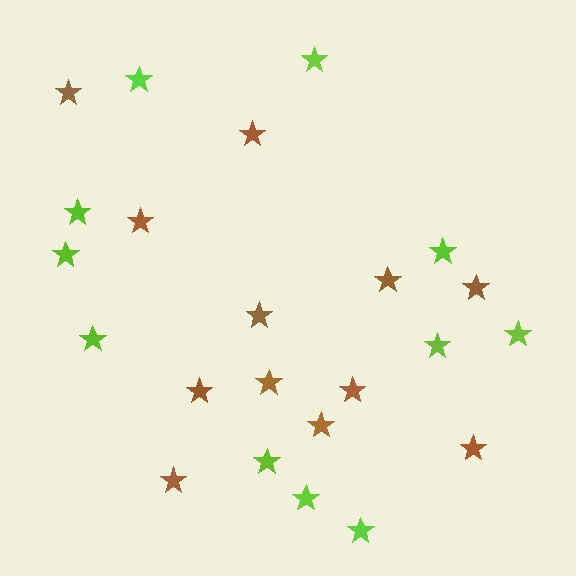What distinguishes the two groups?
There are 2 groups: one group of brown stars (12) and one group of lime stars (11).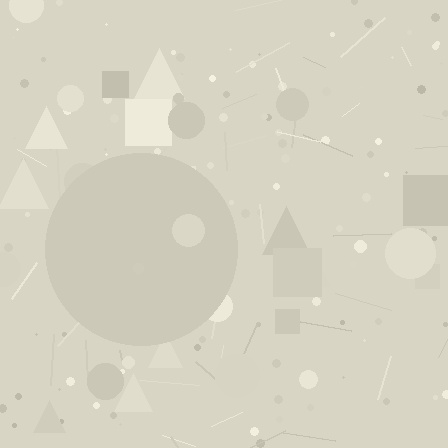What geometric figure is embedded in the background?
A circle is embedded in the background.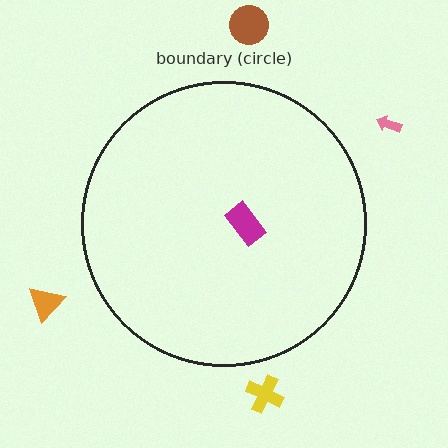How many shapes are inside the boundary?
1 inside, 4 outside.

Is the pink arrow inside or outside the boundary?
Outside.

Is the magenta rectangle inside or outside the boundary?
Inside.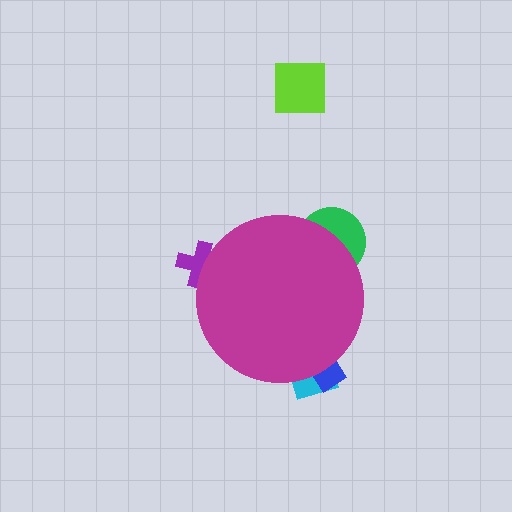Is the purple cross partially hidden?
Yes, the purple cross is partially hidden behind the magenta circle.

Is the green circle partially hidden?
Yes, the green circle is partially hidden behind the magenta circle.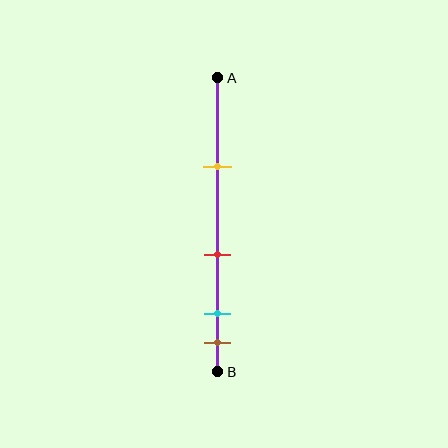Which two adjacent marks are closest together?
The cyan and brown marks are the closest adjacent pair.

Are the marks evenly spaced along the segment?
No, the marks are not evenly spaced.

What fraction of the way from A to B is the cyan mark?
The cyan mark is approximately 80% (0.8) of the way from A to B.